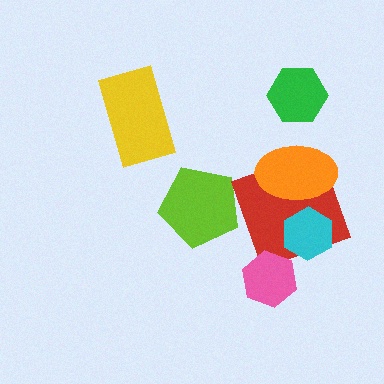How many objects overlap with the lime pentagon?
0 objects overlap with the lime pentagon.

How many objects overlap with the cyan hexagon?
1 object overlaps with the cyan hexagon.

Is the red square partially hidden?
Yes, it is partially covered by another shape.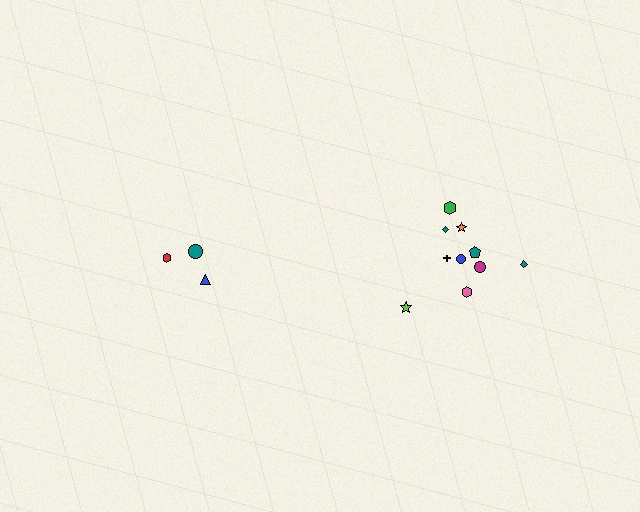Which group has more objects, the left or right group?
The right group.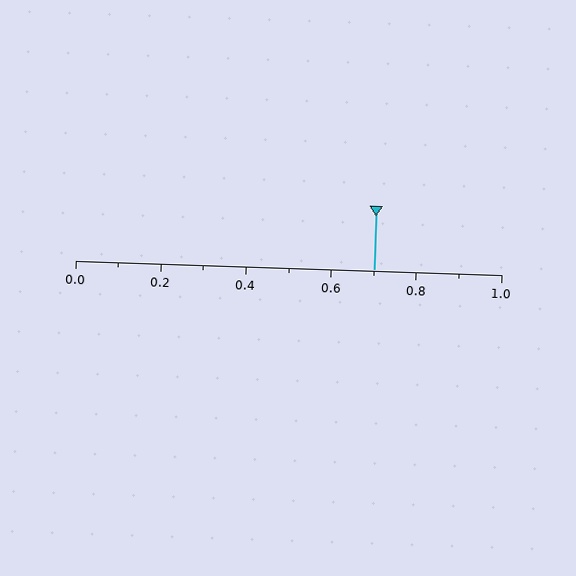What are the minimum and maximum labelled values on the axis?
The axis runs from 0.0 to 1.0.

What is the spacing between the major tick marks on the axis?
The major ticks are spaced 0.2 apart.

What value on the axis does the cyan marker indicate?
The marker indicates approximately 0.7.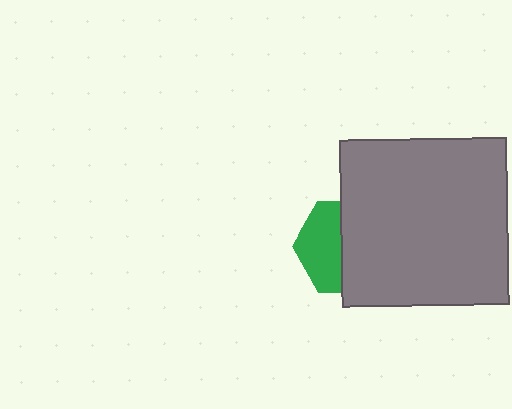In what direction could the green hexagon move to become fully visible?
The green hexagon could move left. That would shift it out from behind the gray square entirely.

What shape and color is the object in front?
The object in front is a gray square.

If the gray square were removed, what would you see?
You would see the complete green hexagon.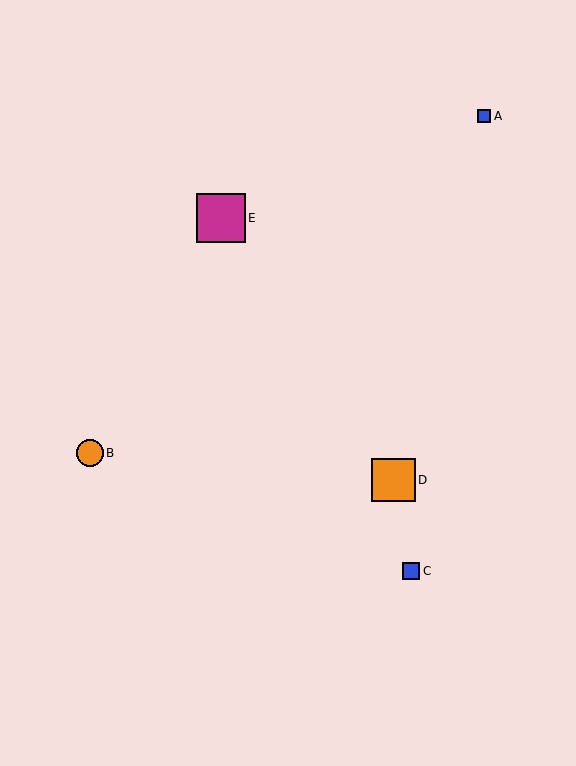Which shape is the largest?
The magenta square (labeled E) is the largest.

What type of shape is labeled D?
Shape D is an orange square.